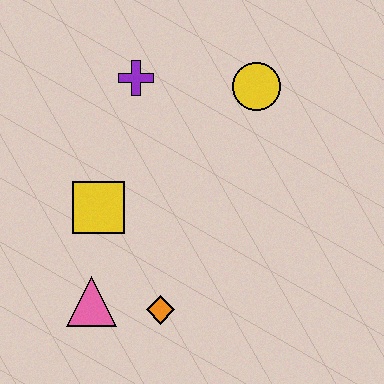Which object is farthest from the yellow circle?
The pink triangle is farthest from the yellow circle.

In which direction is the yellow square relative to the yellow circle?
The yellow square is to the left of the yellow circle.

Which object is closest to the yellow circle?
The purple cross is closest to the yellow circle.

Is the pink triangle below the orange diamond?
No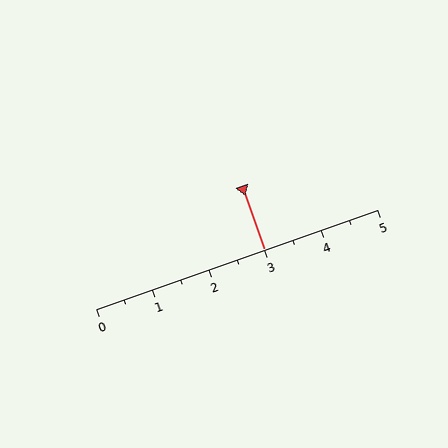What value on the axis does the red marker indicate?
The marker indicates approximately 3.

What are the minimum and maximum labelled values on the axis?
The axis runs from 0 to 5.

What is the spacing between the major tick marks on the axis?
The major ticks are spaced 1 apart.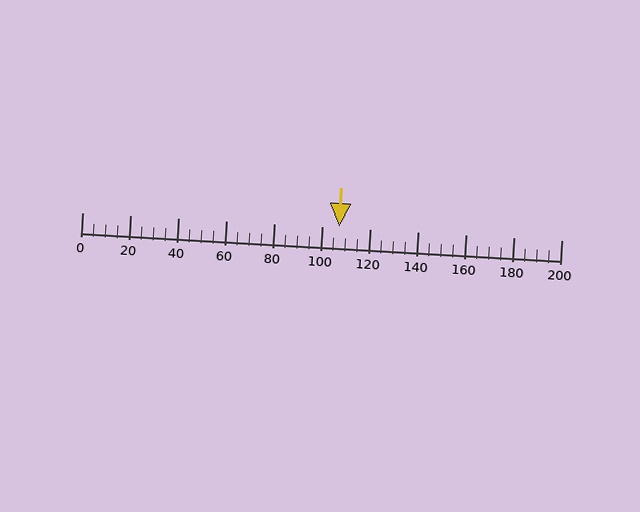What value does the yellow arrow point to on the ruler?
The yellow arrow points to approximately 107.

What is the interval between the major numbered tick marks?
The major tick marks are spaced 20 units apart.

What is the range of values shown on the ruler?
The ruler shows values from 0 to 200.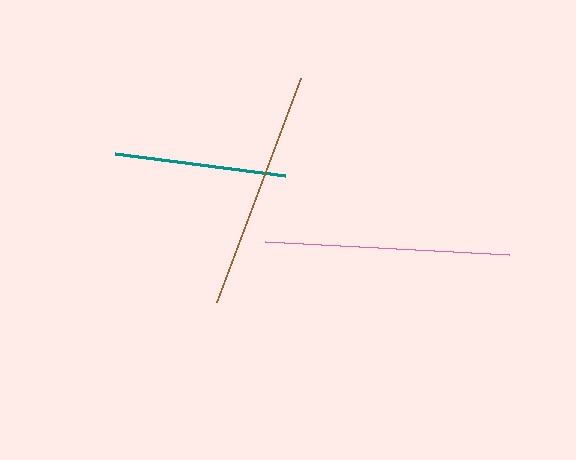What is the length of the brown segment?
The brown segment is approximately 239 pixels long.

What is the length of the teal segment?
The teal segment is approximately 172 pixels long.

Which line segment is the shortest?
The teal line is the shortest at approximately 172 pixels.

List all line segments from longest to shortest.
From longest to shortest: pink, brown, teal.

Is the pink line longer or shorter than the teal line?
The pink line is longer than the teal line.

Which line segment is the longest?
The pink line is the longest at approximately 243 pixels.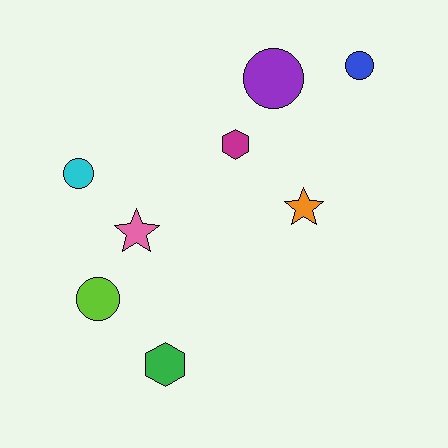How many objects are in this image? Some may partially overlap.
There are 8 objects.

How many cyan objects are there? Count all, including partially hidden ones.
There is 1 cyan object.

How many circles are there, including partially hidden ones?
There are 4 circles.